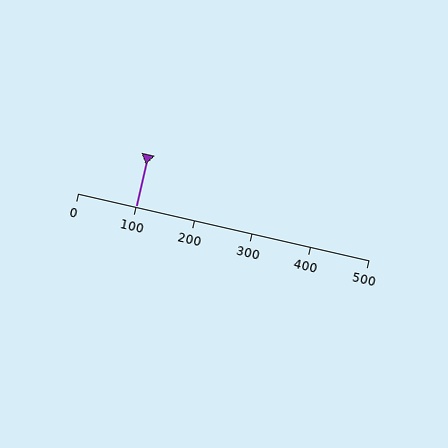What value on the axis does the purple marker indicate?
The marker indicates approximately 100.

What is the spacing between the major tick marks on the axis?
The major ticks are spaced 100 apart.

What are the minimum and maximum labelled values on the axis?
The axis runs from 0 to 500.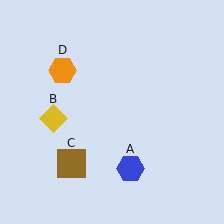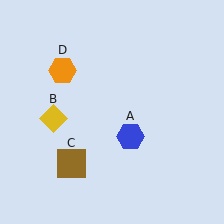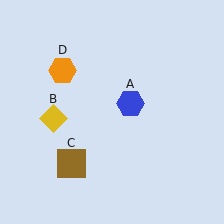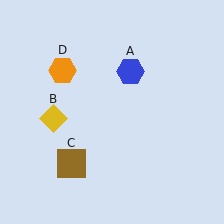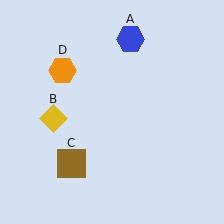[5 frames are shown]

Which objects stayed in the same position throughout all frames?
Yellow diamond (object B) and brown square (object C) and orange hexagon (object D) remained stationary.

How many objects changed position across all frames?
1 object changed position: blue hexagon (object A).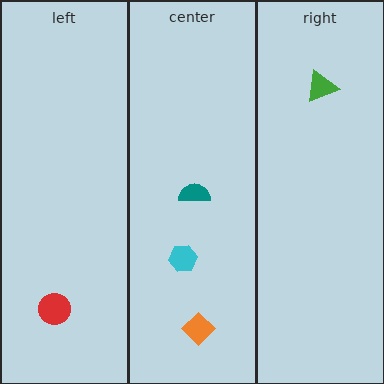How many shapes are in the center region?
3.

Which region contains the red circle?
The left region.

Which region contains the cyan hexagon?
The center region.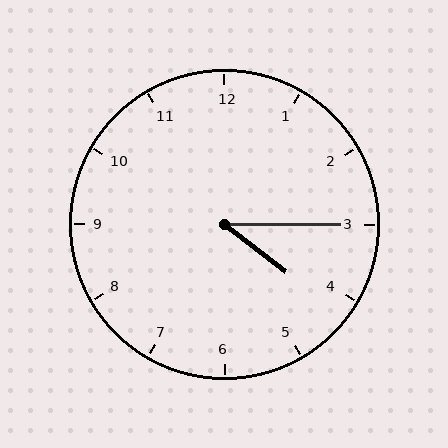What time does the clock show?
4:15.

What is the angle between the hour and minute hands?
Approximately 38 degrees.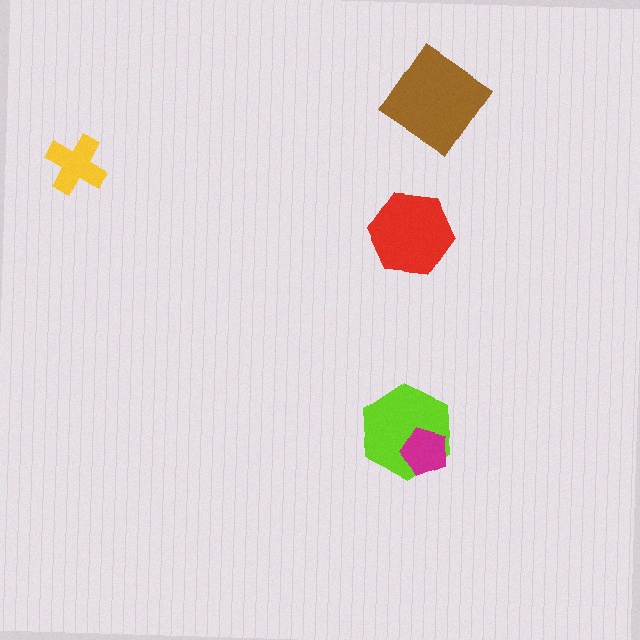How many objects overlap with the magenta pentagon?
1 object overlaps with the magenta pentagon.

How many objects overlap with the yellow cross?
0 objects overlap with the yellow cross.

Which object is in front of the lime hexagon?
The magenta pentagon is in front of the lime hexagon.